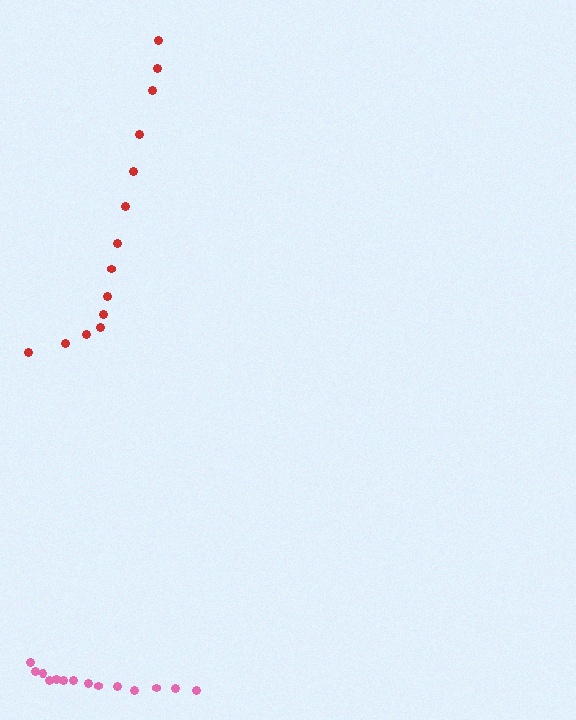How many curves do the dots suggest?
There are 2 distinct paths.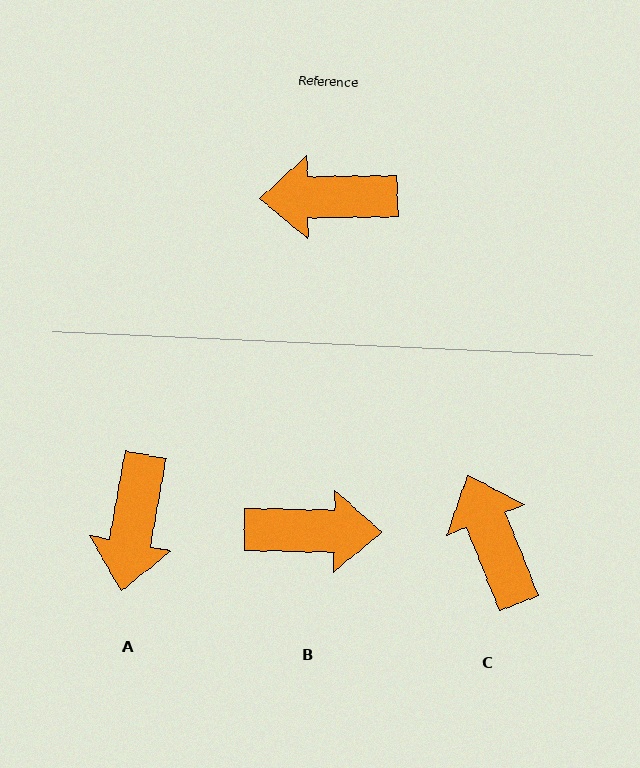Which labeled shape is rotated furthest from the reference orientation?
B, about 178 degrees away.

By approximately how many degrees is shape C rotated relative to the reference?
Approximately 69 degrees clockwise.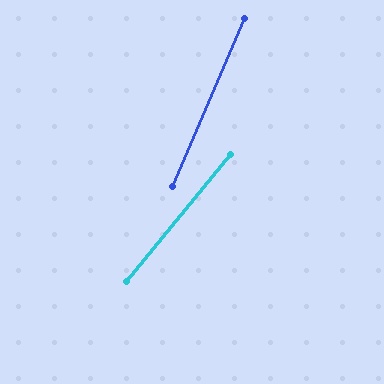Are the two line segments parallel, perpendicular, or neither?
Neither parallel nor perpendicular — they differ by about 16°.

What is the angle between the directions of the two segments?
Approximately 16 degrees.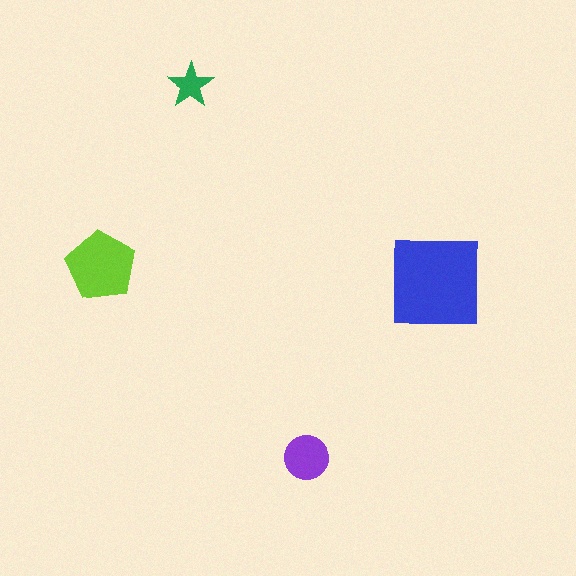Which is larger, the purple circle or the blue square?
The blue square.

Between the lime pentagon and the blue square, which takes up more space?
The blue square.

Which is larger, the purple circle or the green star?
The purple circle.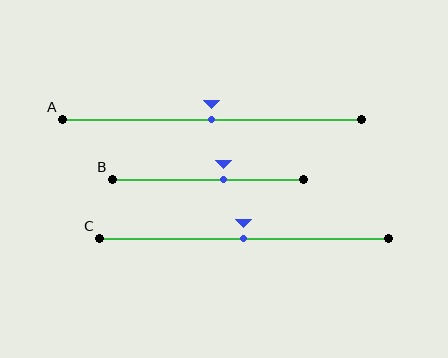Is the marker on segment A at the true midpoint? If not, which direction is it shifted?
Yes, the marker on segment A is at the true midpoint.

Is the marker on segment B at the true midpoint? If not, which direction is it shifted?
No, the marker on segment B is shifted to the right by about 8% of the segment length.